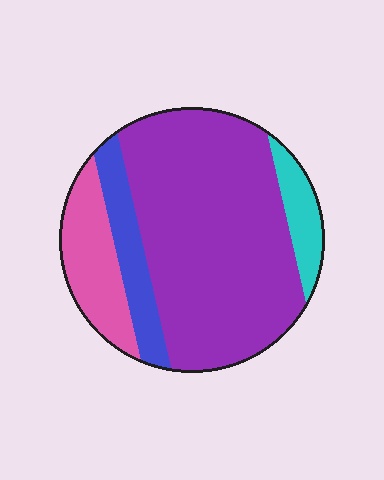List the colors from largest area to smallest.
From largest to smallest: purple, pink, blue, cyan.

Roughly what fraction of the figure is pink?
Pink takes up about one sixth (1/6) of the figure.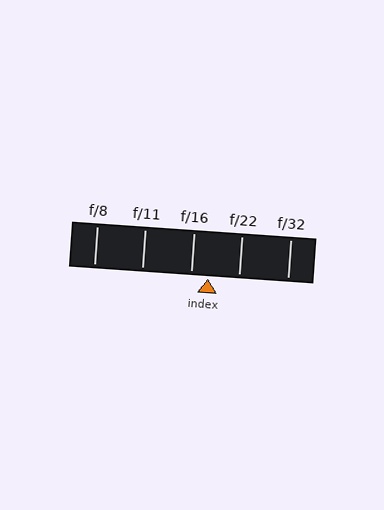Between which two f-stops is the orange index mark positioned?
The index mark is between f/16 and f/22.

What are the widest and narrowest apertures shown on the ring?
The widest aperture shown is f/8 and the narrowest is f/32.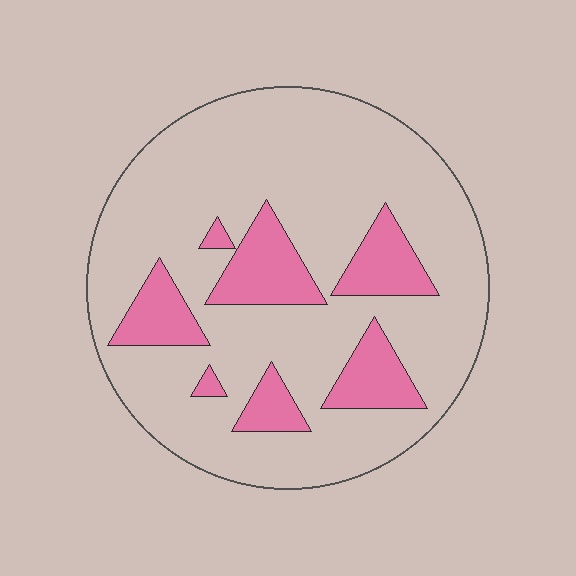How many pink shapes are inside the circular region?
7.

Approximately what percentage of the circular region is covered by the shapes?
Approximately 20%.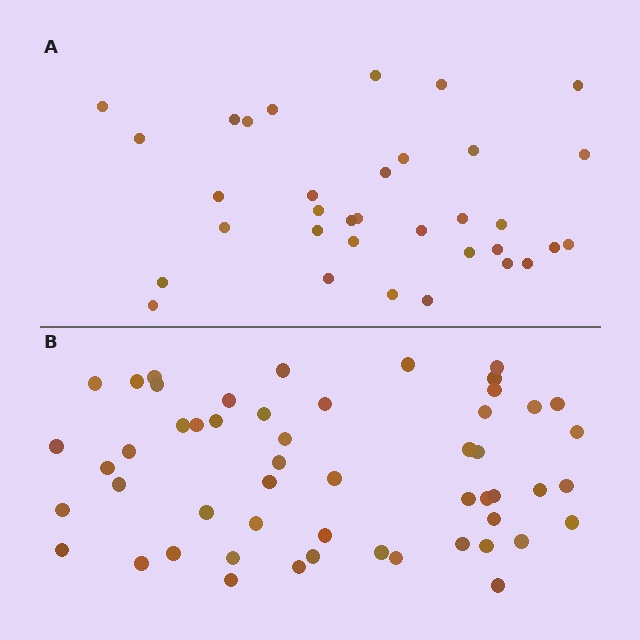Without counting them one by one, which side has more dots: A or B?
Region B (the bottom region) has more dots.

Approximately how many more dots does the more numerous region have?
Region B has approximately 20 more dots than region A.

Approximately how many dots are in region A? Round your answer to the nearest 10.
About 30 dots. (The exact count is 34, which rounds to 30.)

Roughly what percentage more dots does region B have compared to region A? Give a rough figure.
About 55% more.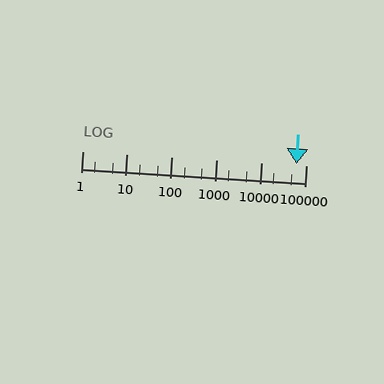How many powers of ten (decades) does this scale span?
The scale spans 5 decades, from 1 to 100000.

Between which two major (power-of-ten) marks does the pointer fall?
The pointer is between 10000 and 100000.